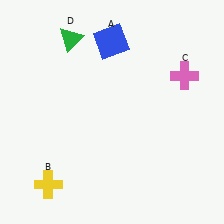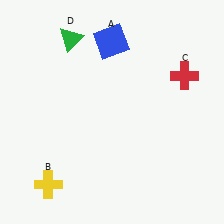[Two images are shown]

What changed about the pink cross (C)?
In Image 1, C is pink. In Image 2, it changed to red.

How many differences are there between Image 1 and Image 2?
There is 1 difference between the two images.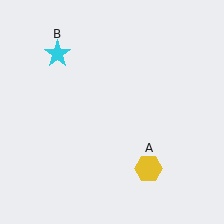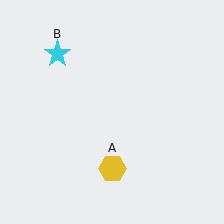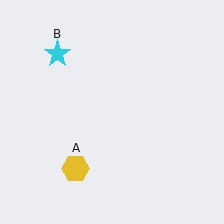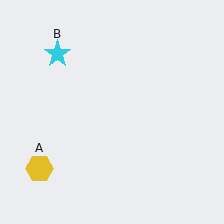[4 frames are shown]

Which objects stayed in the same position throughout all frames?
Cyan star (object B) remained stationary.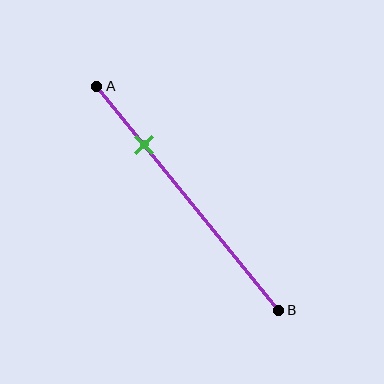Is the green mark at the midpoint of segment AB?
No, the mark is at about 25% from A, not at the 50% midpoint.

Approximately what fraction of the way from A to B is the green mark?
The green mark is approximately 25% of the way from A to B.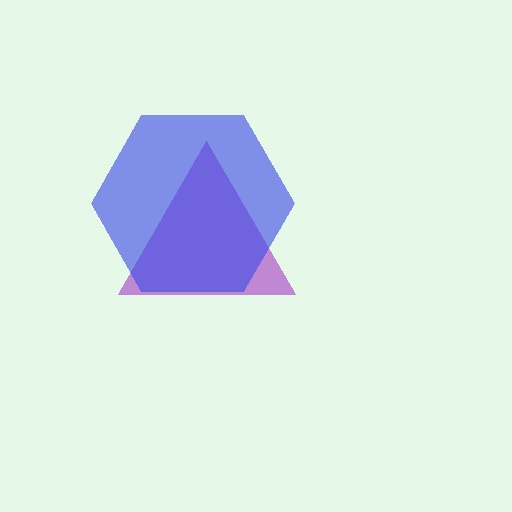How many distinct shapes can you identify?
There are 2 distinct shapes: a purple triangle, a blue hexagon.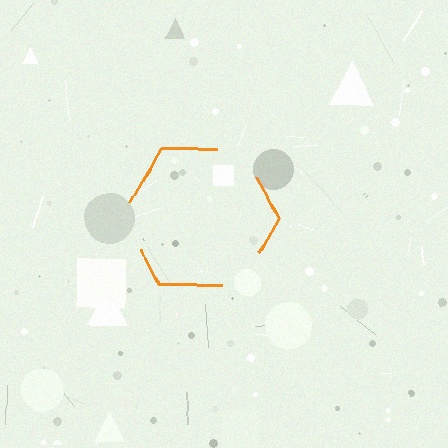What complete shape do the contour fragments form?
The contour fragments form a hexagon.